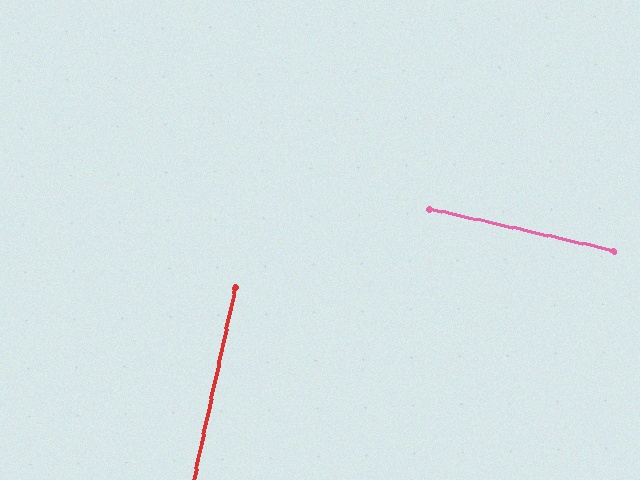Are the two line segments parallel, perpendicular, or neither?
Perpendicular — they meet at approximately 89°.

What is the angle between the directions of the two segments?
Approximately 89 degrees.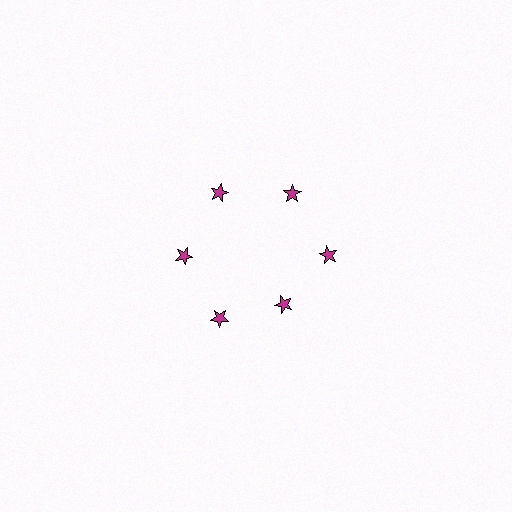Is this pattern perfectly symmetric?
No. The 6 magenta stars are arranged in a ring, but one element near the 5 o'clock position is pulled inward toward the center, breaking the 6-fold rotational symmetry.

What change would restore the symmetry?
The symmetry would be restored by moving it outward, back onto the ring so that all 6 stars sit at equal angles and equal distance from the center.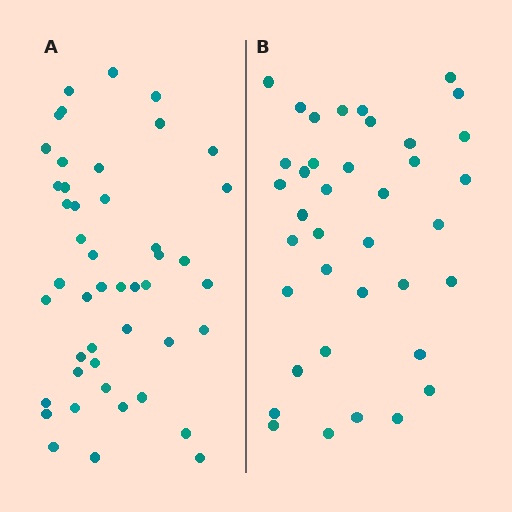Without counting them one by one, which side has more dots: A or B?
Region A (the left region) has more dots.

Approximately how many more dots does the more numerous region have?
Region A has roughly 8 or so more dots than region B.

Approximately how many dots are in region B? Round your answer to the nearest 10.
About 40 dots. (The exact count is 38, which rounds to 40.)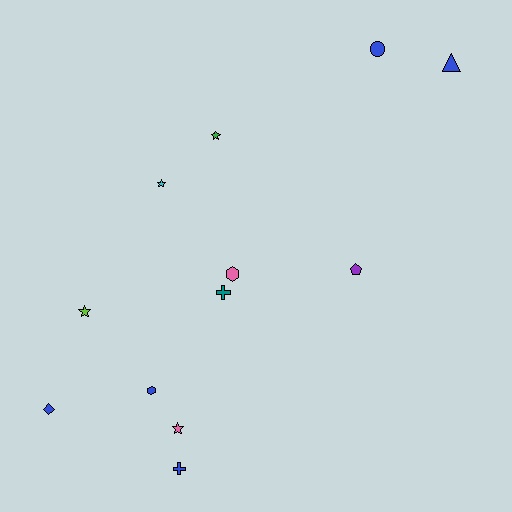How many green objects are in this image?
There is 1 green object.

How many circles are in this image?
There is 1 circle.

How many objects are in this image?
There are 12 objects.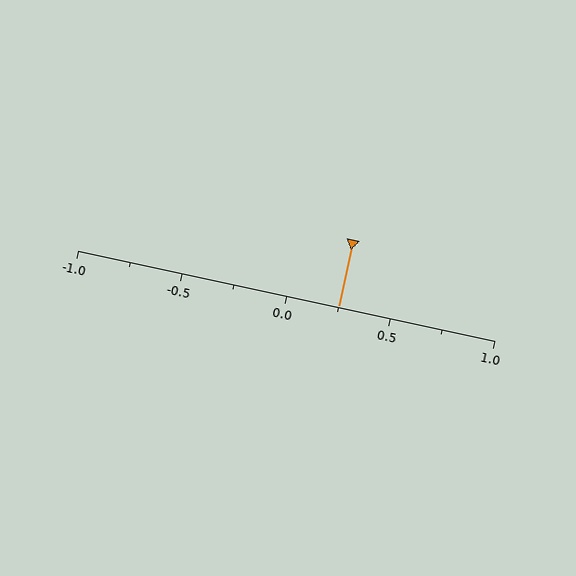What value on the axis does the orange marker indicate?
The marker indicates approximately 0.25.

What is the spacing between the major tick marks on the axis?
The major ticks are spaced 0.5 apart.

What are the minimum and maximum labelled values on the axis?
The axis runs from -1.0 to 1.0.